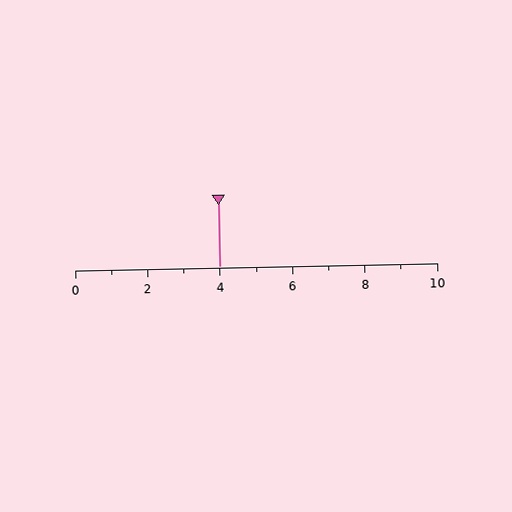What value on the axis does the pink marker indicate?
The marker indicates approximately 4.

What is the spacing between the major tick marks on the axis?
The major ticks are spaced 2 apart.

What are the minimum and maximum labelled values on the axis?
The axis runs from 0 to 10.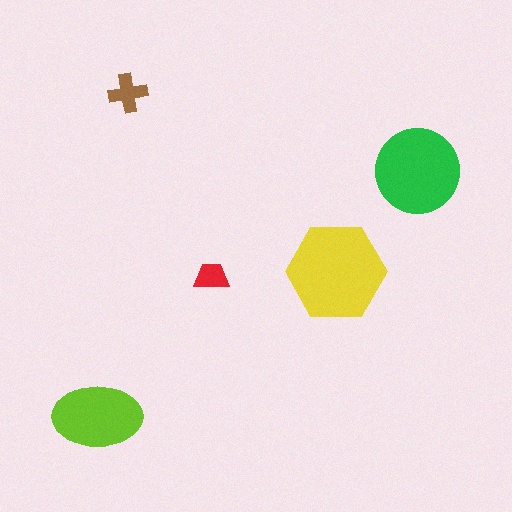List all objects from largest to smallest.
The yellow hexagon, the green circle, the lime ellipse, the brown cross, the red trapezoid.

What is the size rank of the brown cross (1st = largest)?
4th.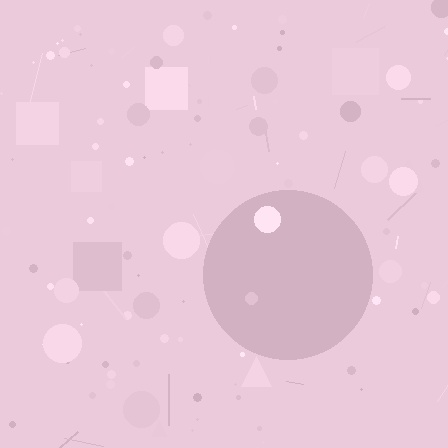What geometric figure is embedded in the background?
A circle is embedded in the background.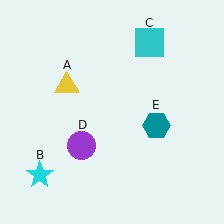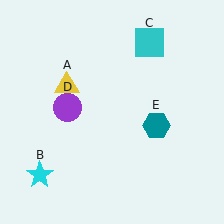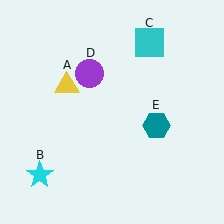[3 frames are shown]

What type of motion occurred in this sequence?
The purple circle (object D) rotated clockwise around the center of the scene.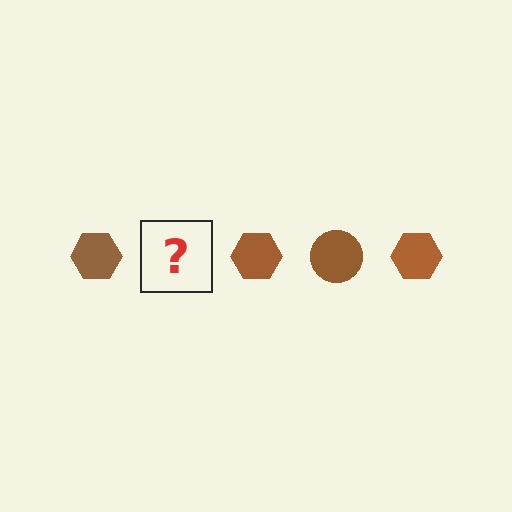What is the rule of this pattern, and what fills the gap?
The rule is that the pattern cycles through hexagon, circle shapes in brown. The gap should be filled with a brown circle.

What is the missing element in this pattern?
The missing element is a brown circle.